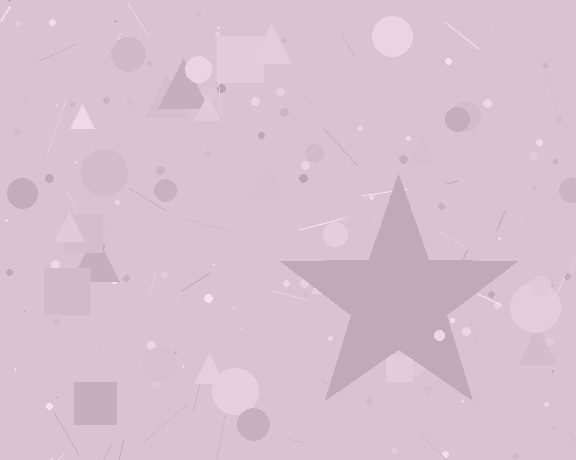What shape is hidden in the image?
A star is hidden in the image.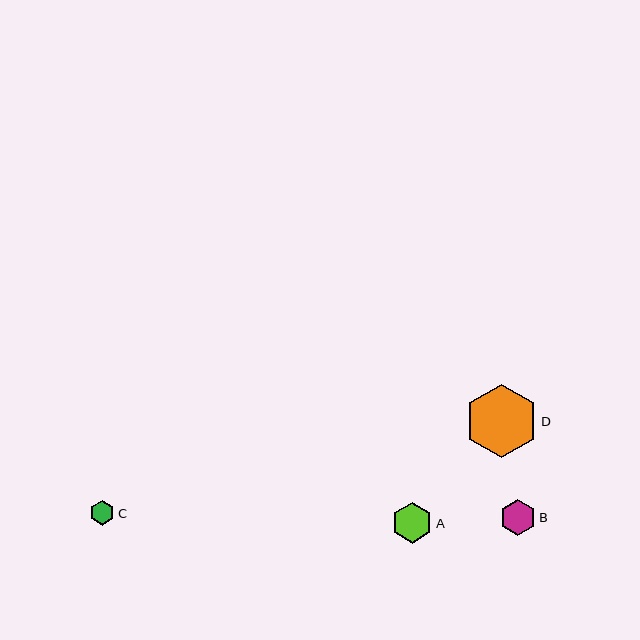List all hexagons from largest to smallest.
From largest to smallest: D, A, B, C.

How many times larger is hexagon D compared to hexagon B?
Hexagon D is approximately 2.0 times the size of hexagon B.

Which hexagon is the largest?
Hexagon D is the largest with a size of approximately 74 pixels.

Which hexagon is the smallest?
Hexagon C is the smallest with a size of approximately 25 pixels.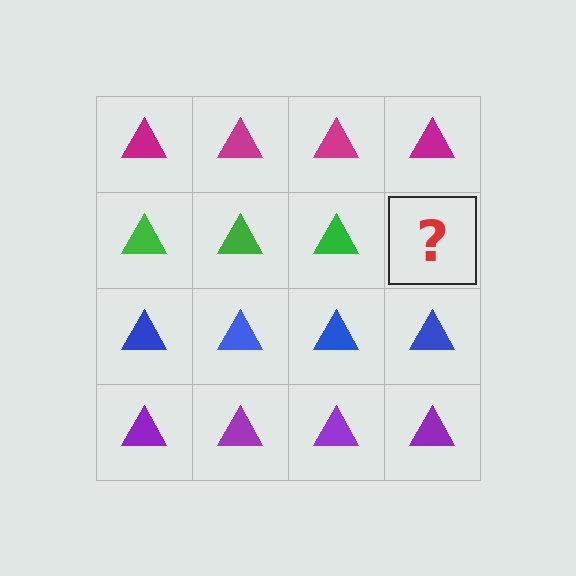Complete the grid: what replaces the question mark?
The question mark should be replaced with a green triangle.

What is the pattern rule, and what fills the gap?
The rule is that each row has a consistent color. The gap should be filled with a green triangle.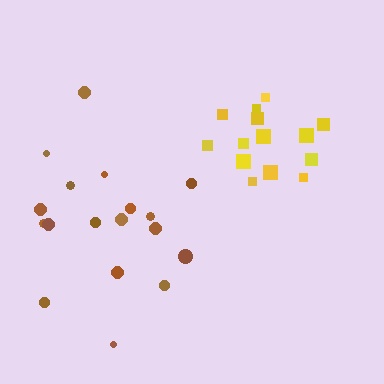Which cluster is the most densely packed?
Yellow.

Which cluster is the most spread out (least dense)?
Brown.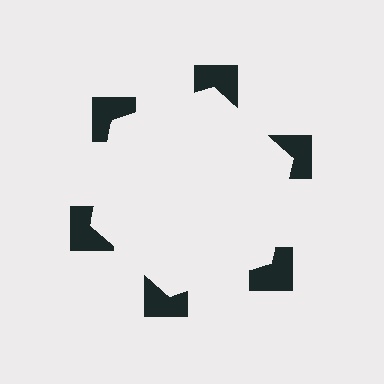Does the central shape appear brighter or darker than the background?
It typically appears slightly brighter than the background, even though no actual brightness change is drawn.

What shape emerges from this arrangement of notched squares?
An illusory hexagon — its edges are inferred from the aligned wedge cuts in the notched squares, not physically drawn.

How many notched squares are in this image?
There are 6 — one at each vertex of the illusory hexagon.